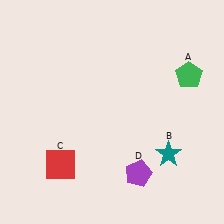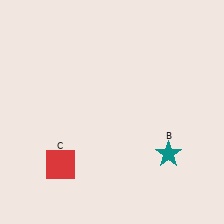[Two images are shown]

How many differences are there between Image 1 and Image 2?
There are 2 differences between the two images.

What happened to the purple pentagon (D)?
The purple pentagon (D) was removed in Image 2. It was in the bottom-right area of Image 1.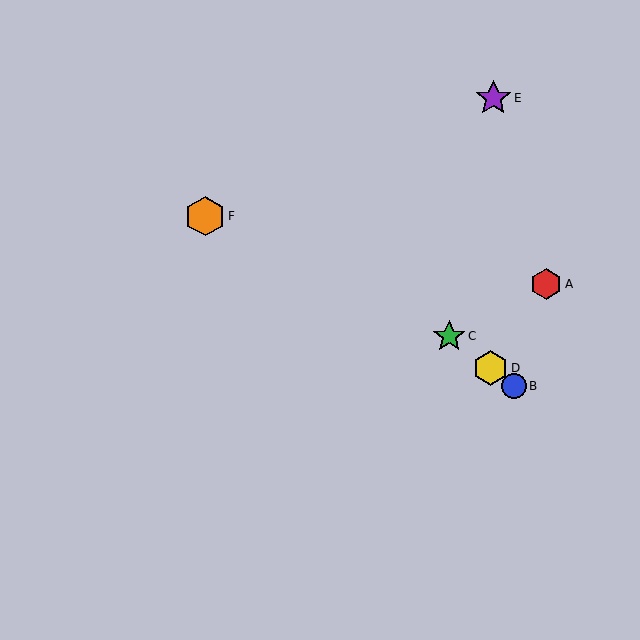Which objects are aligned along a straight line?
Objects B, C, D are aligned along a straight line.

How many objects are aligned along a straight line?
3 objects (B, C, D) are aligned along a straight line.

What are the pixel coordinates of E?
Object E is at (493, 98).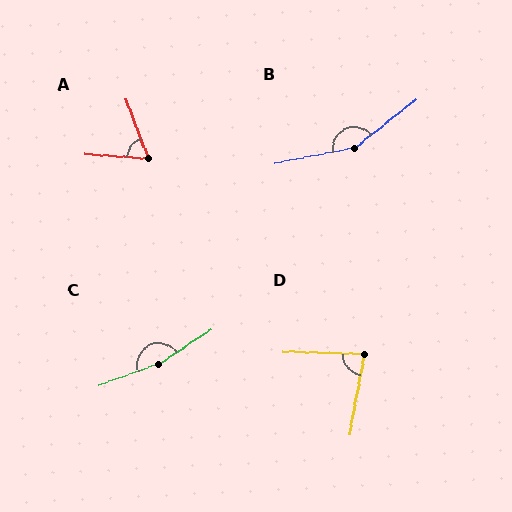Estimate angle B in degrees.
Approximately 153 degrees.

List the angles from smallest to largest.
A (66°), D (82°), B (153°), C (166°).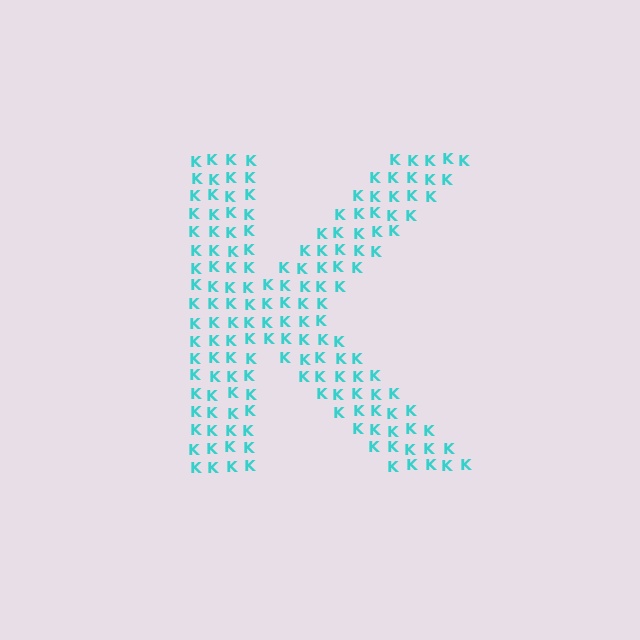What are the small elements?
The small elements are letter K's.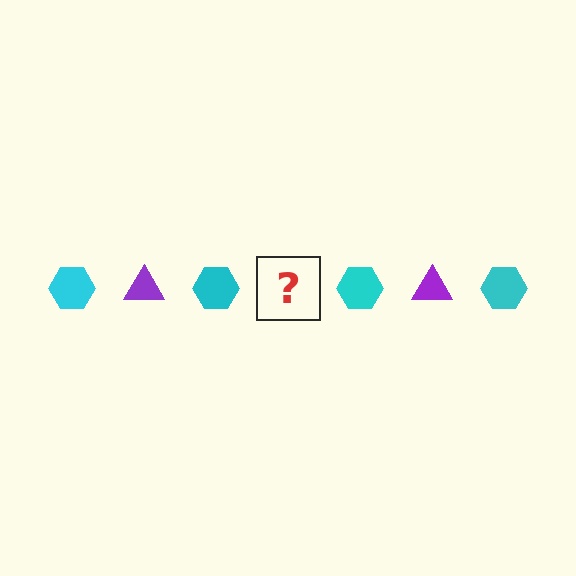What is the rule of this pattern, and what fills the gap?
The rule is that the pattern alternates between cyan hexagon and purple triangle. The gap should be filled with a purple triangle.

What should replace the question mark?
The question mark should be replaced with a purple triangle.